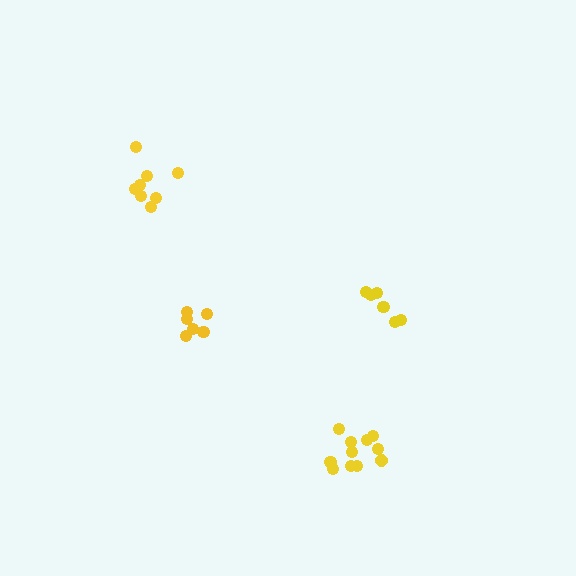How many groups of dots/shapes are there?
There are 4 groups.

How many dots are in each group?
Group 1: 6 dots, Group 2: 11 dots, Group 3: 6 dots, Group 4: 8 dots (31 total).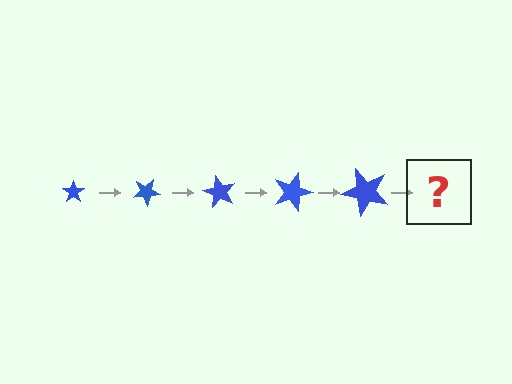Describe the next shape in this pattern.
It should be a star, larger than the previous one and rotated 150 degrees from the start.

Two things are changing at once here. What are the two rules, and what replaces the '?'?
The two rules are that the star grows larger each step and it rotates 30 degrees each step. The '?' should be a star, larger than the previous one and rotated 150 degrees from the start.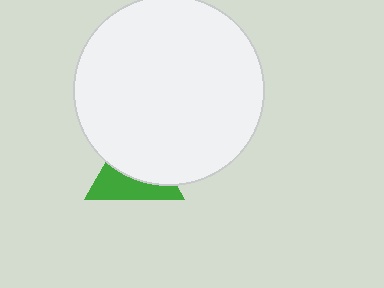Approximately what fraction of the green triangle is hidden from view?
Roughly 57% of the green triangle is hidden behind the white circle.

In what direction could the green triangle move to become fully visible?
The green triangle could move down. That would shift it out from behind the white circle entirely.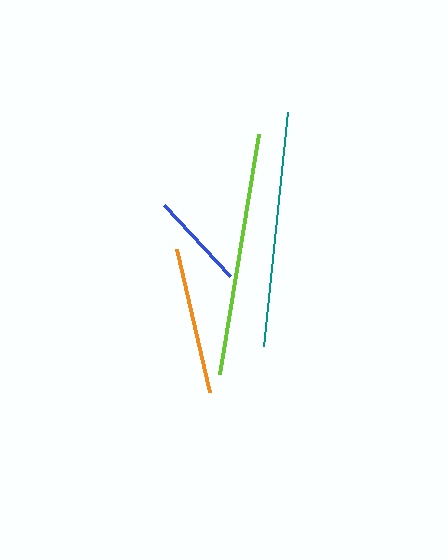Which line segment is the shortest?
The blue line is the shortest at approximately 97 pixels.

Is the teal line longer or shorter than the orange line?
The teal line is longer than the orange line.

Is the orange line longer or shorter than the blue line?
The orange line is longer than the blue line.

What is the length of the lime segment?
The lime segment is approximately 243 pixels long.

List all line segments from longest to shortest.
From longest to shortest: lime, teal, orange, blue.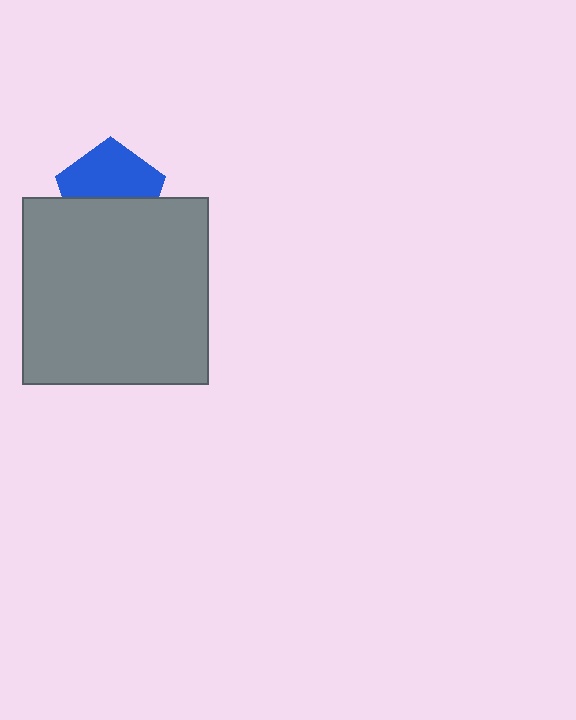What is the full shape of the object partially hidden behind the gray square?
The partially hidden object is a blue pentagon.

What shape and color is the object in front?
The object in front is a gray square.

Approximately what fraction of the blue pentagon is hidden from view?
Roughly 45% of the blue pentagon is hidden behind the gray square.